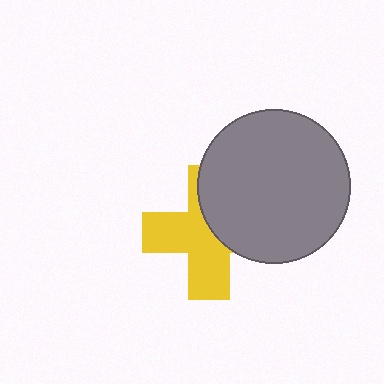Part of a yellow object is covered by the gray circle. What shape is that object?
It is a cross.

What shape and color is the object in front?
The object in front is a gray circle.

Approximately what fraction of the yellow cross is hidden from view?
Roughly 42% of the yellow cross is hidden behind the gray circle.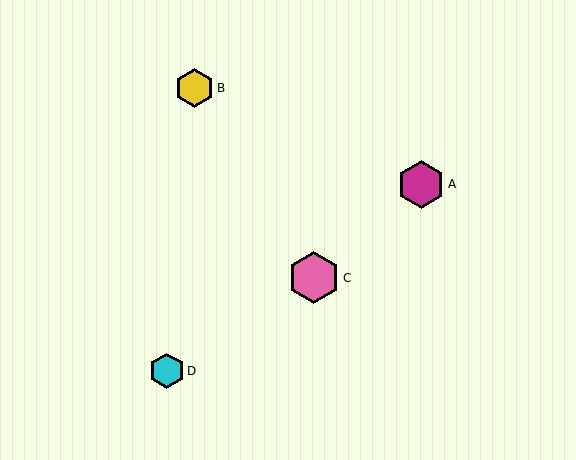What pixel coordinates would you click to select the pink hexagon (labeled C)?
Click at (314, 278) to select the pink hexagon C.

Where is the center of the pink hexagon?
The center of the pink hexagon is at (314, 278).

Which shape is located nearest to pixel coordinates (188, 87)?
The yellow hexagon (labeled B) at (195, 88) is nearest to that location.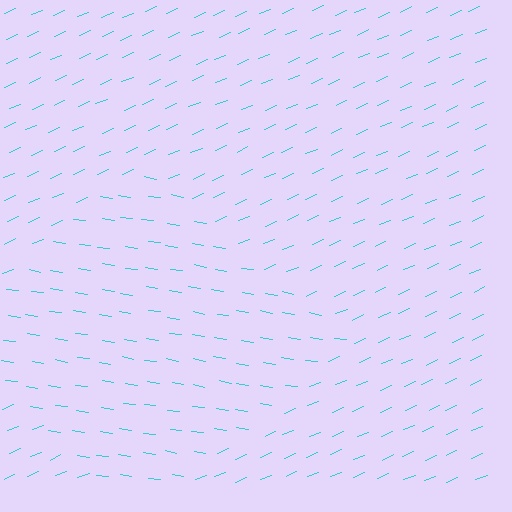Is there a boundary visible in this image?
Yes, there is a texture boundary formed by a change in line orientation.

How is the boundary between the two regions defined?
The boundary is defined purely by a change in line orientation (approximately 32 degrees difference). All lines are the same color and thickness.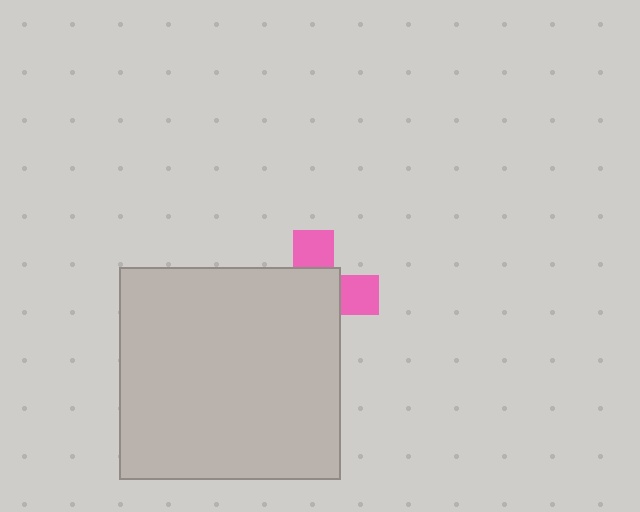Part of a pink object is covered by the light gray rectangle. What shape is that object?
It is a cross.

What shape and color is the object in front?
The object in front is a light gray rectangle.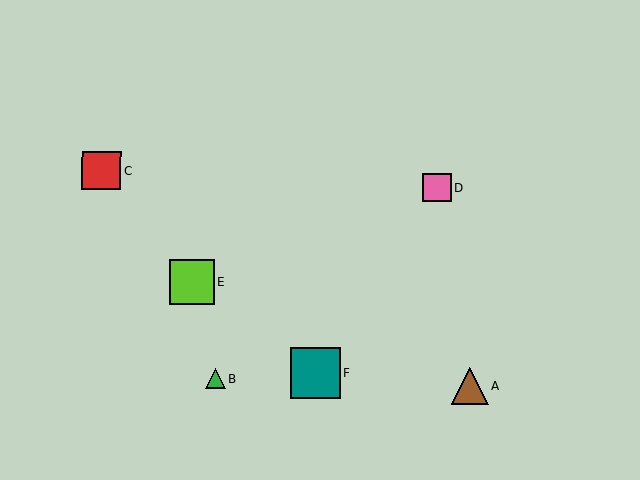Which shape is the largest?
The teal square (labeled F) is the largest.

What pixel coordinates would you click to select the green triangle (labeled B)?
Click at (216, 379) to select the green triangle B.